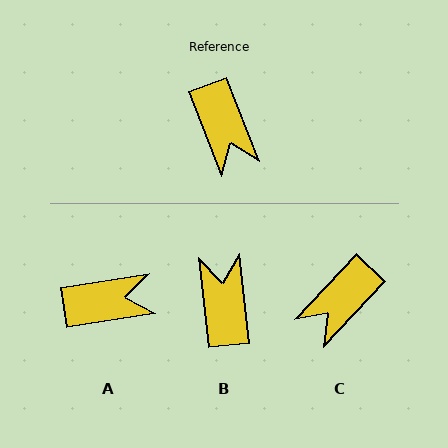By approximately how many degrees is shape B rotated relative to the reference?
Approximately 165 degrees counter-clockwise.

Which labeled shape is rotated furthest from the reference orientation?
B, about 165 degrees away.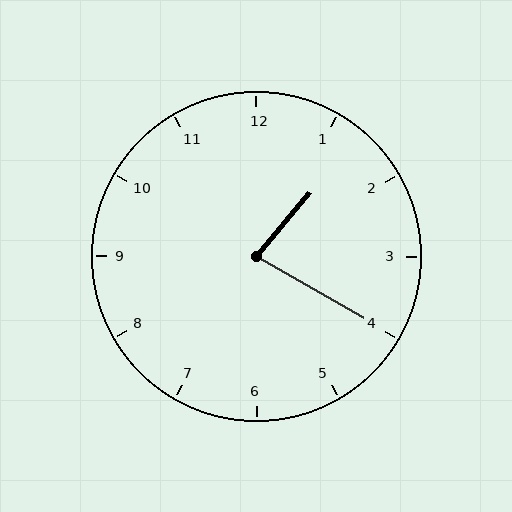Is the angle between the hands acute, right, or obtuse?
It is acute.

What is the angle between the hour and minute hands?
Approximately 80 degrees.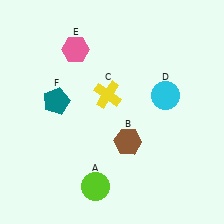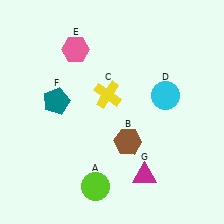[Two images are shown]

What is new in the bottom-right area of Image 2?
A magenta triangle (G) was added in the bottom-right area of Image 2.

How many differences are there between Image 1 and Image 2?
There is 1 difference between the two images.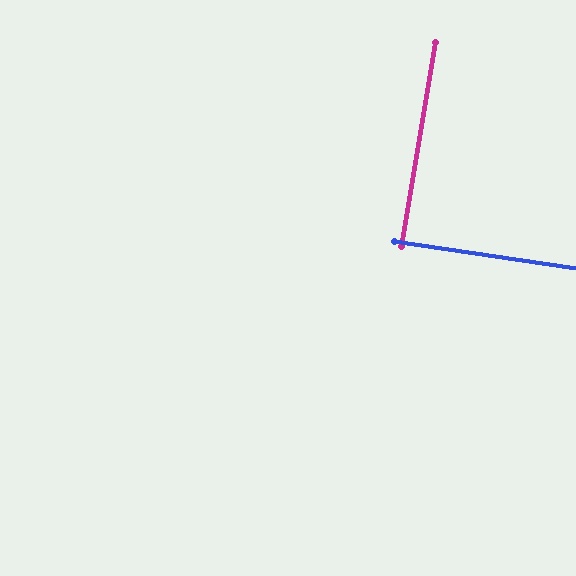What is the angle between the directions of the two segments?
Approximately 89 degrees.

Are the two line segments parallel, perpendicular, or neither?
Perpendicular — they meet at approximately 89°.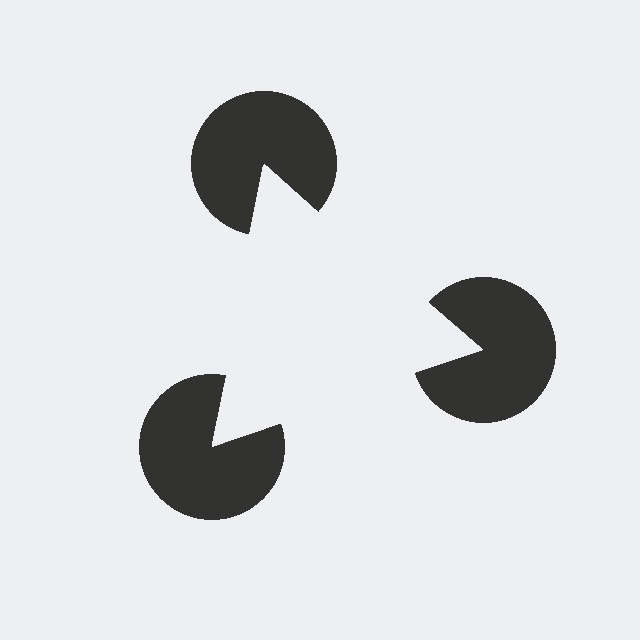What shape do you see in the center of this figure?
An illusory triangle — its edges are inferred from the aligned wedge cuts in the pac-man discs, not physically drawn.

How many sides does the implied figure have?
3 sides.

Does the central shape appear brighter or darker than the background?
It typically appears slightly brighter than the background, even though no actual brightness change is drawn.